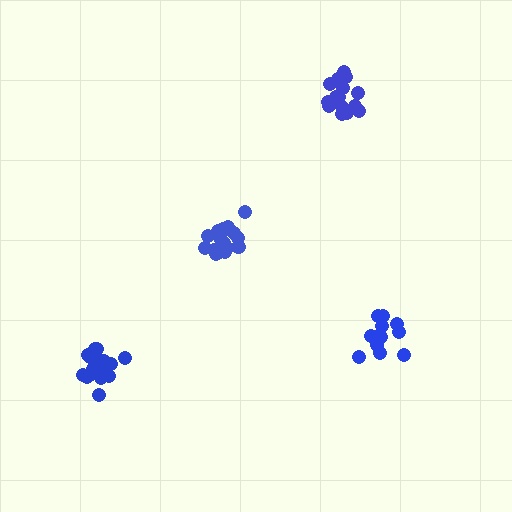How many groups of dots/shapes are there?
There are 4 groups.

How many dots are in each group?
Group 1: 17 dots, Group 2: 17 dots, Group 3: 13 dots, Group 4: 17 dots (64 total).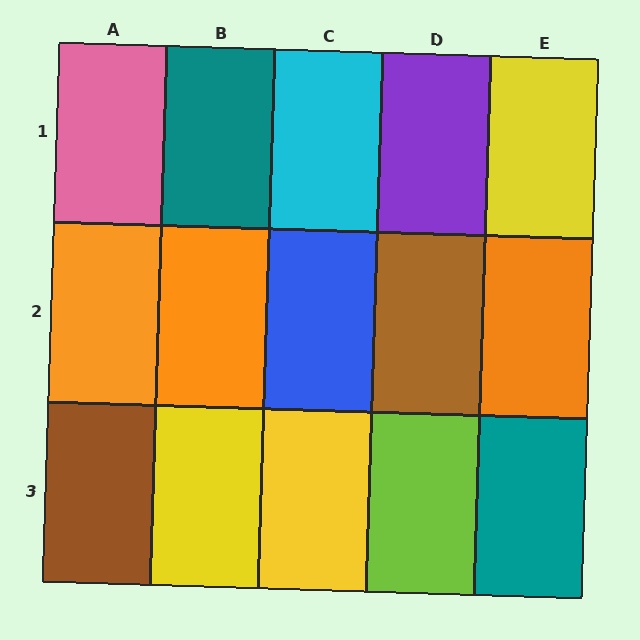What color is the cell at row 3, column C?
Yellow.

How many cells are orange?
3 cells are orange.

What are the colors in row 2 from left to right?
Orange, orange, blue, brown, orange.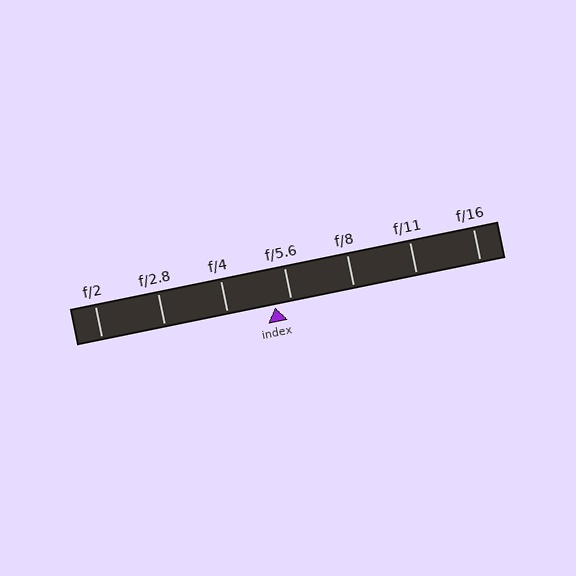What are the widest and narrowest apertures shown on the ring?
The widest aperture shown is f/2 and the narrowest is f/16.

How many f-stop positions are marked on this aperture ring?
There are 7 f-stop positions marked.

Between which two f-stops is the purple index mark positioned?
The index mark is between f/4 and f/5.6.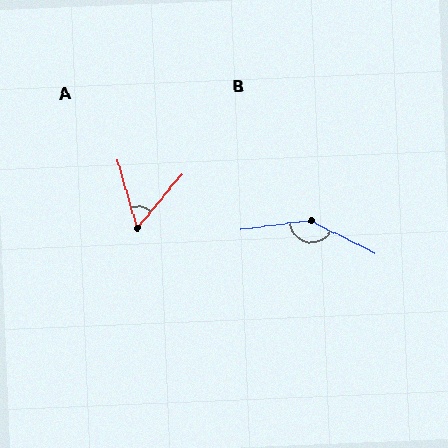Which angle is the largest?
B, at approximately 146 degrees.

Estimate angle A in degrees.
Approximately 56 degrees.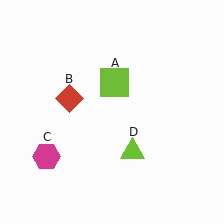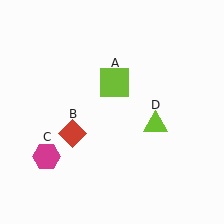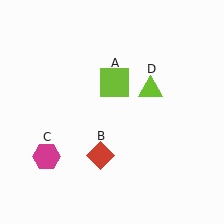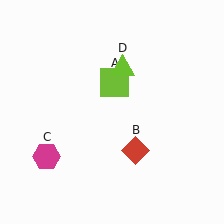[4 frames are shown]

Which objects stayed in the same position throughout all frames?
Lime square (object A) and magenta hexagon (object C) remained stationary.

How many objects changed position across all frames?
2 objects changed position: red diamond (object B), lime triangle (object D).